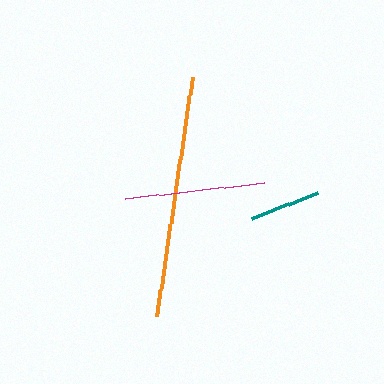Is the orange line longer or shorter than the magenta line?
The orange line is longer than the magenta line.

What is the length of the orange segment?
The orange segment is approximately 242 pixels long.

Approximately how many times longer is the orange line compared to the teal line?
The orange line is approximately 3.4 times the length of the teal line.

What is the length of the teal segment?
The teal segment is approximately 72 pixels long.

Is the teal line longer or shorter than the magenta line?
The magenta line is longer than the teal line.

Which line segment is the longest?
The orange line is the longest at approximately 242 pixels.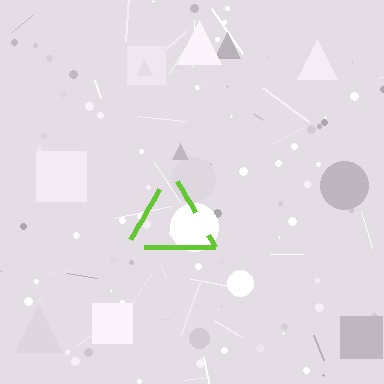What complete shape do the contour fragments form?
The contour fragments form a triangle.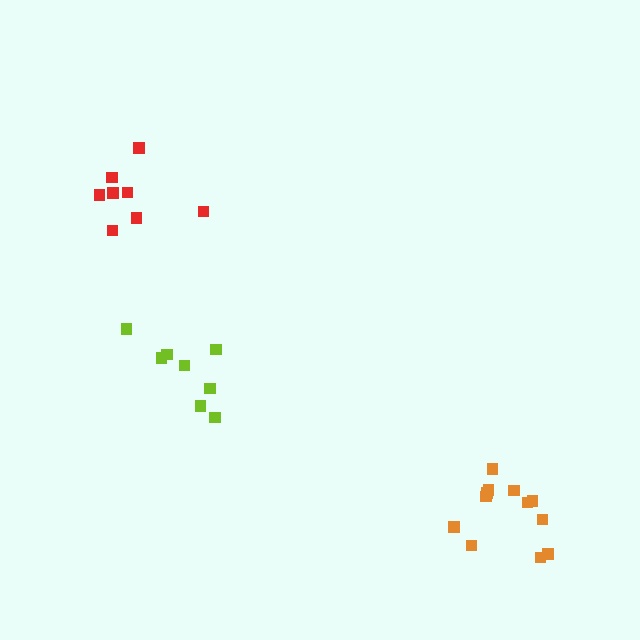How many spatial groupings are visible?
There are 3 spatial groupings.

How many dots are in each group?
Group 1: 12 dots, Group 2: 8 dots, Group 3: 8 dots (28 total).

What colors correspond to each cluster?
The clusters are colored: orange, red, lime.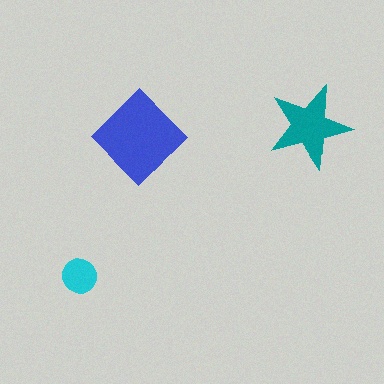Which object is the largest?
The blue diamond.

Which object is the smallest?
The cyan circle.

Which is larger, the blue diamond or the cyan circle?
The blue diamond.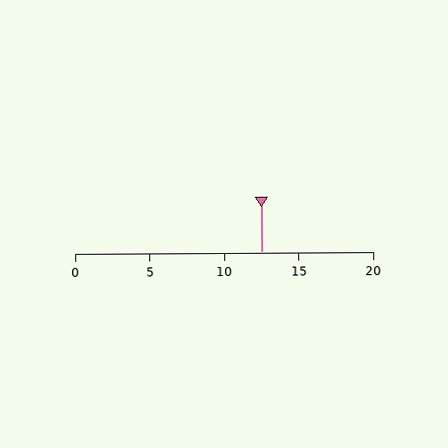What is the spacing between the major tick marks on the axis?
The major ticks are spaced 5 apart.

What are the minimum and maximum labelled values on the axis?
The axis runs from 0 to 20.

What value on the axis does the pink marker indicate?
The marker indicates approximately 12.5.